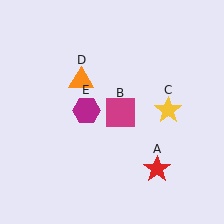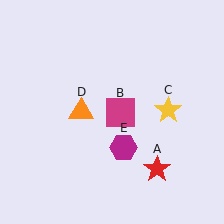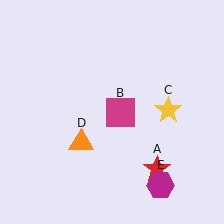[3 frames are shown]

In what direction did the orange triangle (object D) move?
The orange triangle (object D) moved down.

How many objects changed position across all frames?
2 objects changed position: orange triangle (object D), magenta hexagon (object E).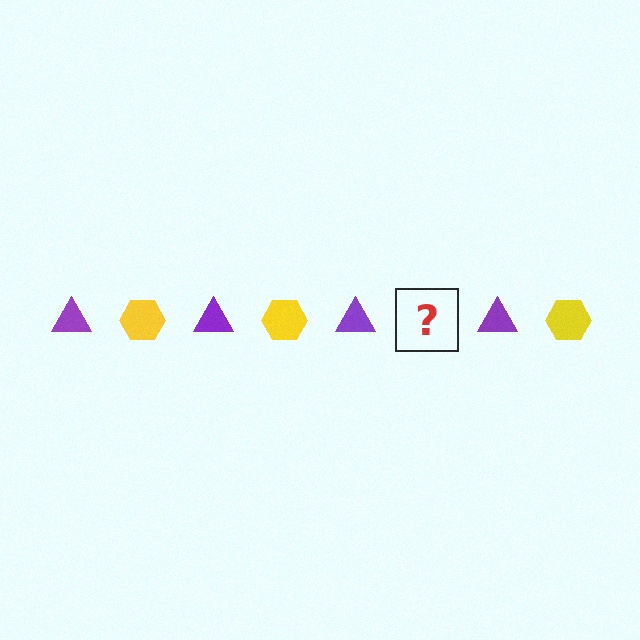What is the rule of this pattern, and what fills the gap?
The rule is that the pattern alternates between purple triangle and yellow hexagon. The gap should be filled with a yellow hexagon.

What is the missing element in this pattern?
The missing element is a yellow hexagon.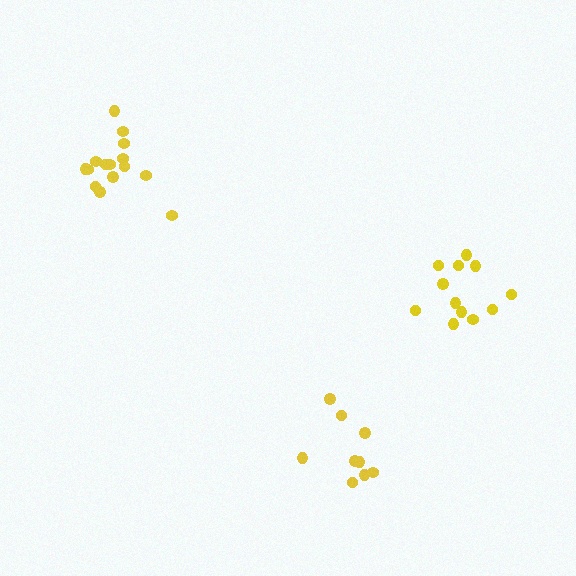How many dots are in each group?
Group 1: 15 dots, Group 2: 12 dots, Group 3: 9 dots (36 total).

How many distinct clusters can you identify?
There are 3 distinct clusters.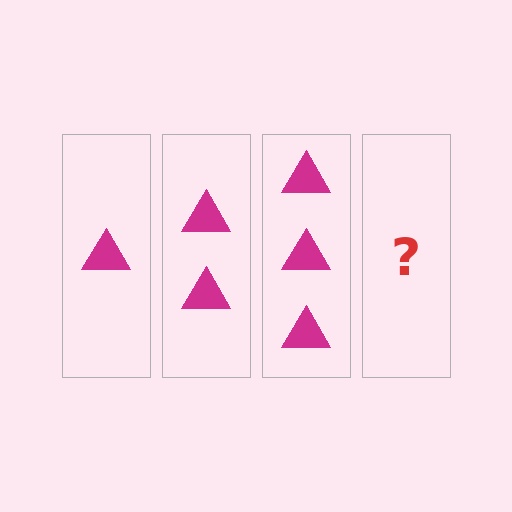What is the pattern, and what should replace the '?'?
The pattern is that each step adds one more triangle. The '?' should be 4 triangles.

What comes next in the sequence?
The next element should be 4 triangles.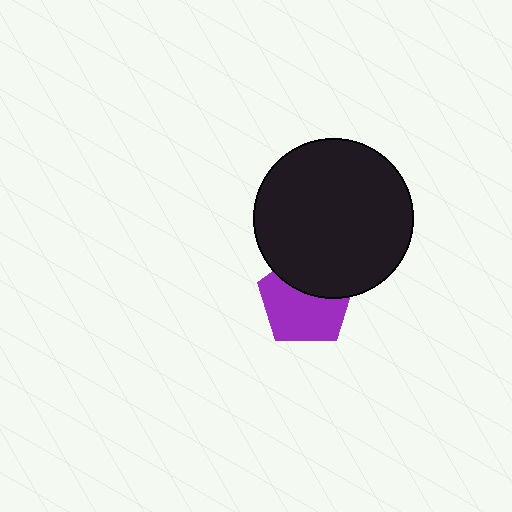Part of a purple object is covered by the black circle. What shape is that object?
It is a pentagon.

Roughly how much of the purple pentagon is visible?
About half of it is visible (roughly 62%).